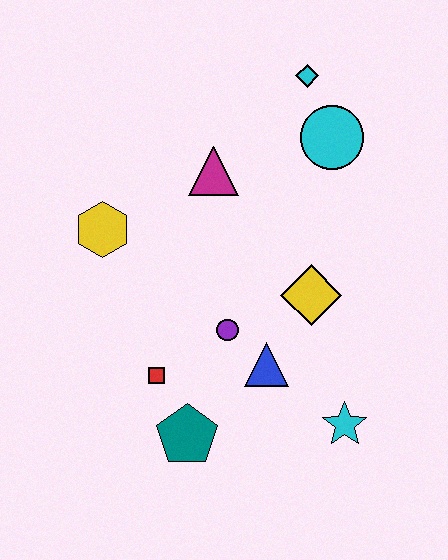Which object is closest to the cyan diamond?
The cyan circle is closest to the cyan diamond.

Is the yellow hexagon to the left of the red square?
Yes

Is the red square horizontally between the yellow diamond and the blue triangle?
No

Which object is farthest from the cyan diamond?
The teal pentagon is farthest from the cyan diamond.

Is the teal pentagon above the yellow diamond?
No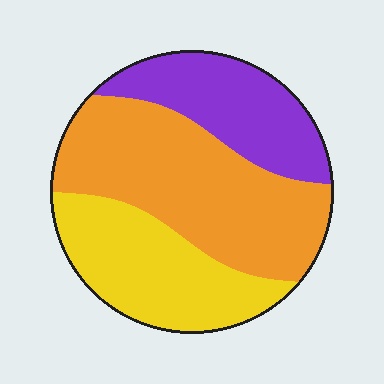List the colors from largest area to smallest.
From largest to smallest: orange, yellow, purple.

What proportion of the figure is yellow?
Yellow takes up about one third (1/3) of the figure.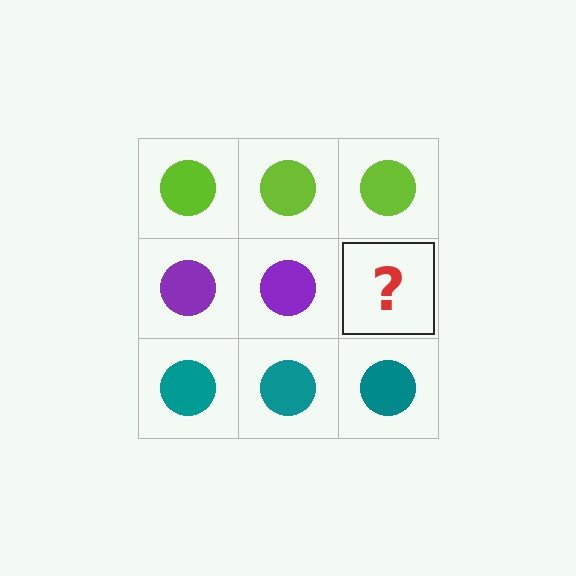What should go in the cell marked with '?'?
The missing cell should contain a purple circle.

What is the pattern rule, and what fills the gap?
The rule is that each row has a consistent color. The gap should be filled with a purple circle.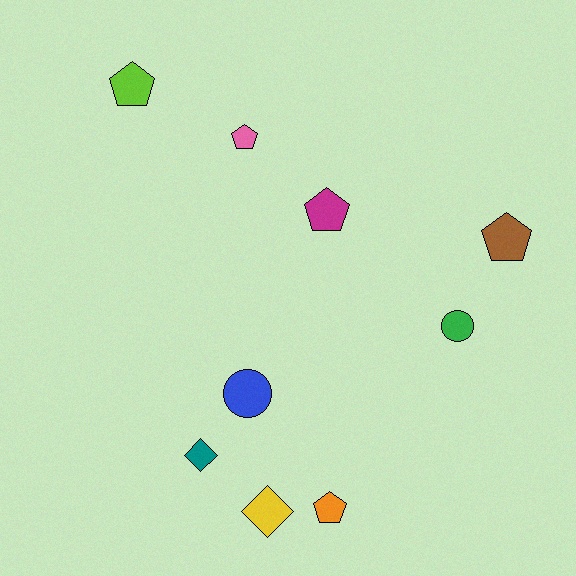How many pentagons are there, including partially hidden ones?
There are 5 pentagons.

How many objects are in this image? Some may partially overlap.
There are 9 objects.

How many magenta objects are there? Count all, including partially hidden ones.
There is 1 magenta object.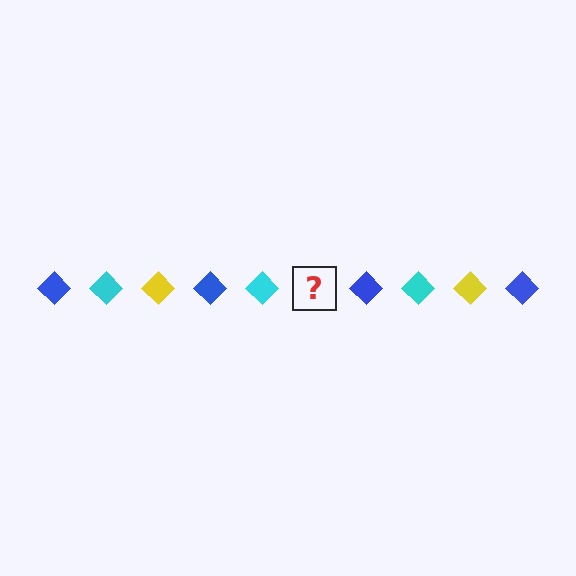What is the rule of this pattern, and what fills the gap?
The rule is that the pattern cycles through blue, cyan, yellow diamonds. The gap should be filled with a yellow diamond.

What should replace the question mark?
The question mark should be replaced with a yellow diamond.